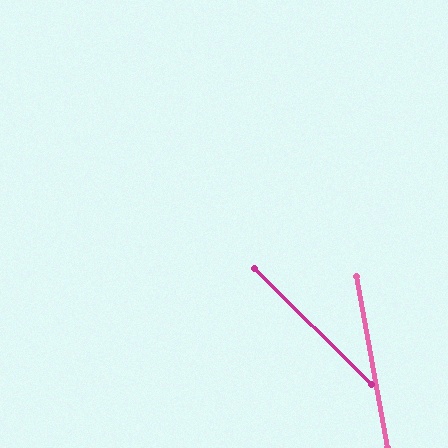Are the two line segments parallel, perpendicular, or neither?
Neither parallel nor perpendicular — they differ by about 35°.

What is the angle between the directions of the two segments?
Approximately 35 degrees.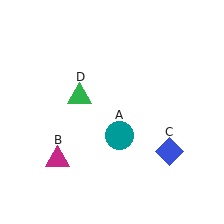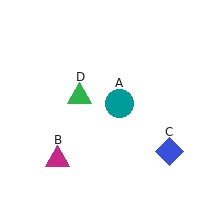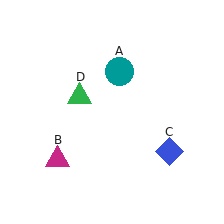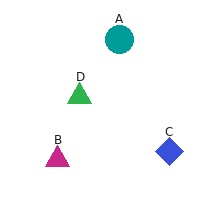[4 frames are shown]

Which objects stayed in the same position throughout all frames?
Magenta triangle (object B) and blue diamond (object C) and green triangle (object D) remained stationary.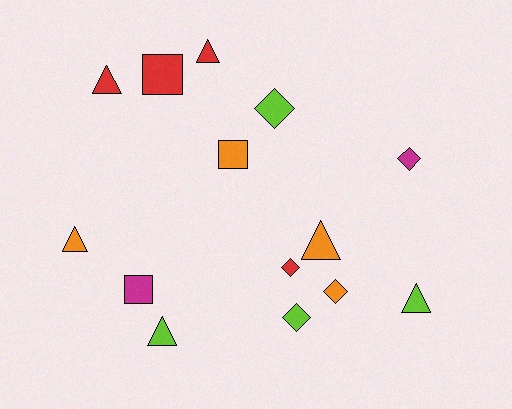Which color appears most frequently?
Red, with 4 objects.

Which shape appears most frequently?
Triangle, with 6 objects.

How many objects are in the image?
There are 14 objects.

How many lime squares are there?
There are no lime squares.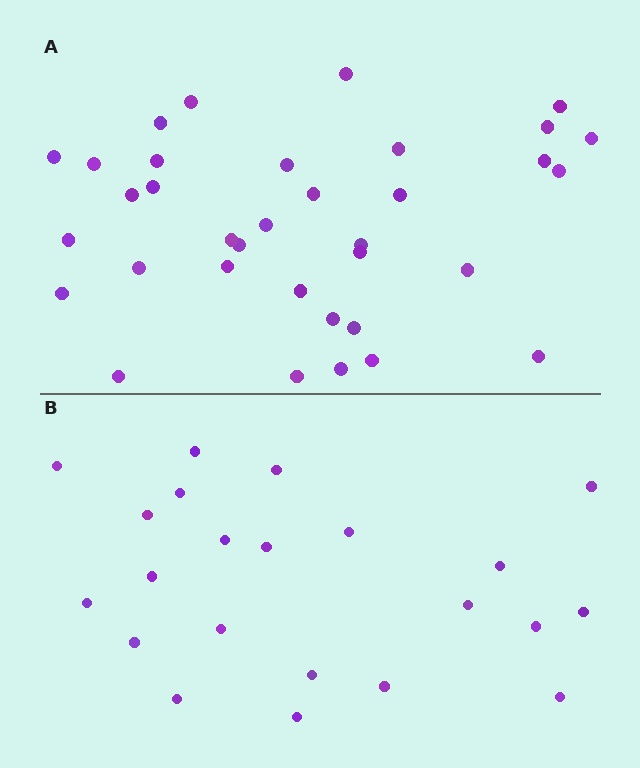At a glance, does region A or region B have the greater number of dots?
Region A (the top region) has more dots.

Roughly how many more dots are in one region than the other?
Region A has approximately 15 more dots than region B.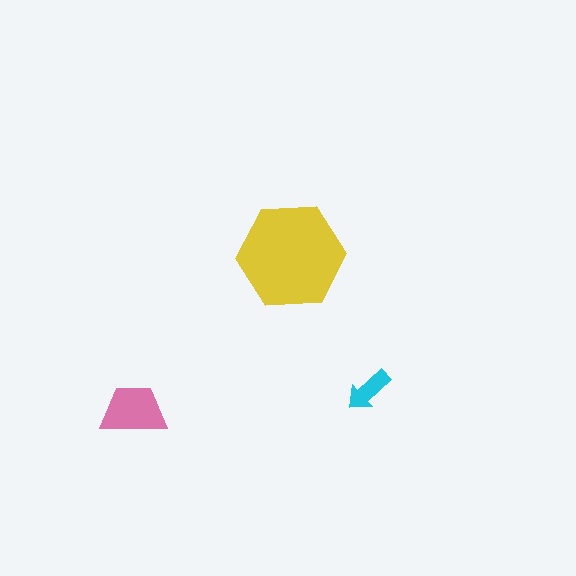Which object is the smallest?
The cyan arrow.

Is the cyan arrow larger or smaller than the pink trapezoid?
Smaller.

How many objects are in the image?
There are 3 objects in the image.